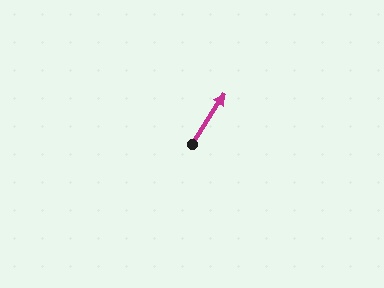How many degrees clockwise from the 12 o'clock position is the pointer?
Approximately 33 degrees.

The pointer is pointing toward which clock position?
Roughly 1 o'clock.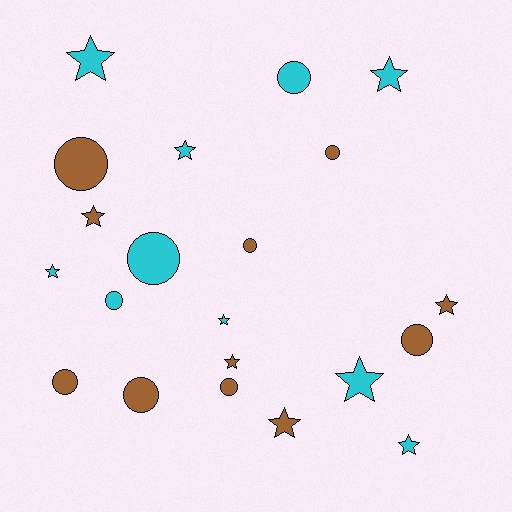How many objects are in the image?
There are 21 objects.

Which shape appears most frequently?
Star, with 11 objects.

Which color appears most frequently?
Brown, with 11 objects.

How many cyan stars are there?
There are 7 cyan stars.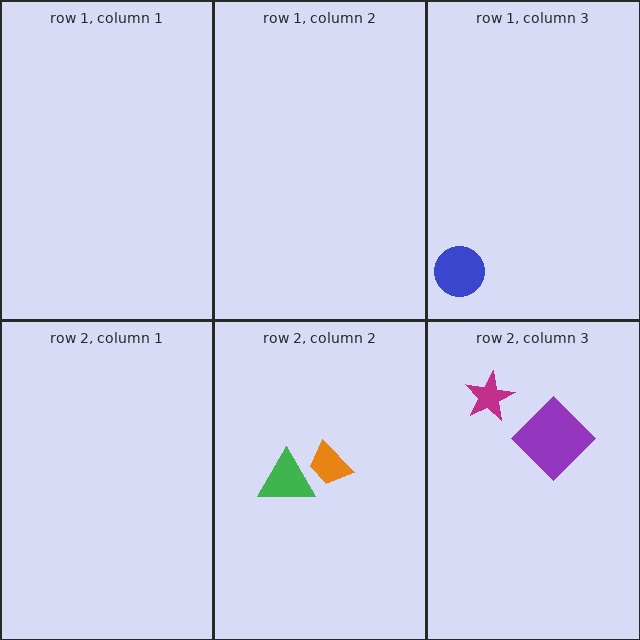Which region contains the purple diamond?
The row 2, column 3 region.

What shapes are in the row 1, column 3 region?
The blue circle.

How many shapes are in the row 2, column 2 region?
2.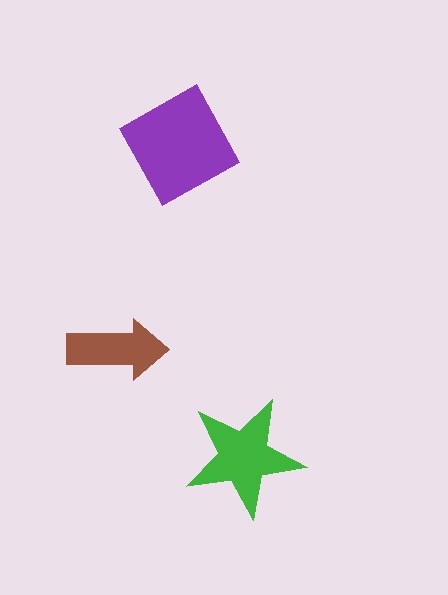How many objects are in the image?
There are 3 objects in the image.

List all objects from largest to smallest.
The purple diamond, the green star, the brown arrow.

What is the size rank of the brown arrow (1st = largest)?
3rd.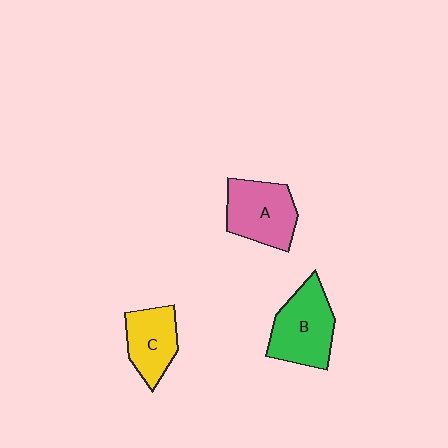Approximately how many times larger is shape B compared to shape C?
Approximately 1.3 times.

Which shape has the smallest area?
Shape C (yellow).